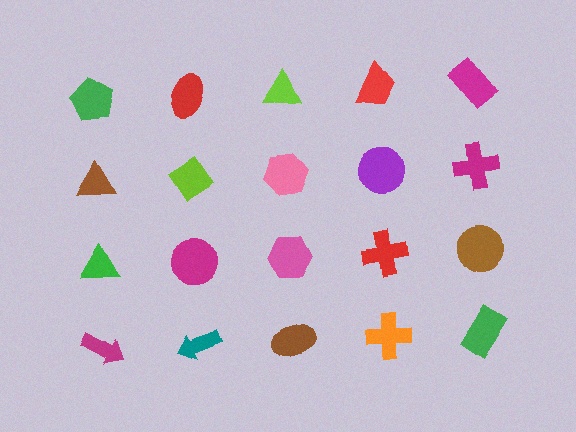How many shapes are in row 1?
5 shapes.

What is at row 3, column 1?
A green triangle.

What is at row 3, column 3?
A pink hexagon.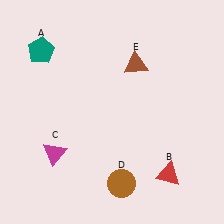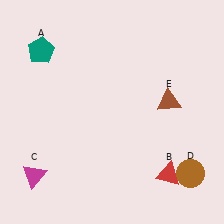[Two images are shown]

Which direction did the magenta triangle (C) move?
The magenta triangle (C) moved down.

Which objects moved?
The objects that moved are: the magenta triangle (C), the brown circle (D), the brown triangle (E).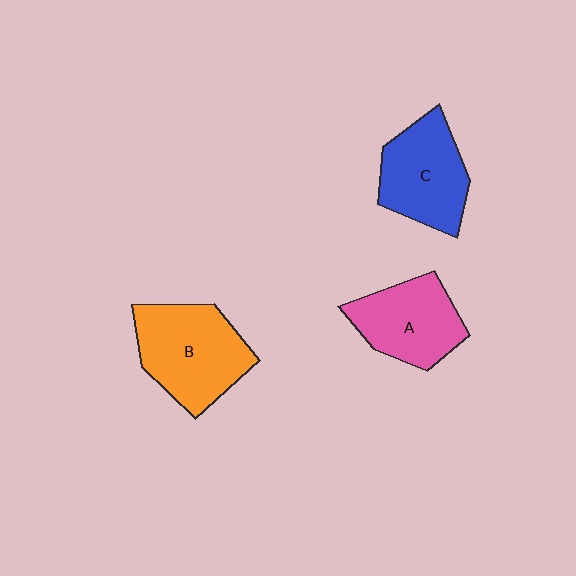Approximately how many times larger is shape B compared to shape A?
Approximately 1.2 times.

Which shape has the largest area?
Shape B (orange).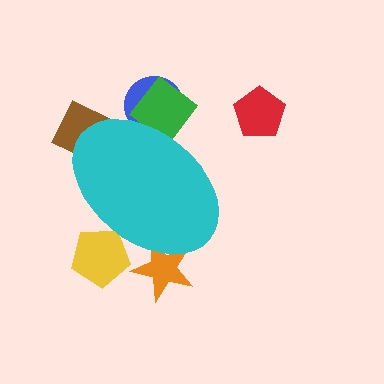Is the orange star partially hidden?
Yes, the orange star is partially hidden behind the cyan ellipse.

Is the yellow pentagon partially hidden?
Yes, the yellow pentagon is partially hidden behind the cyan ellipse.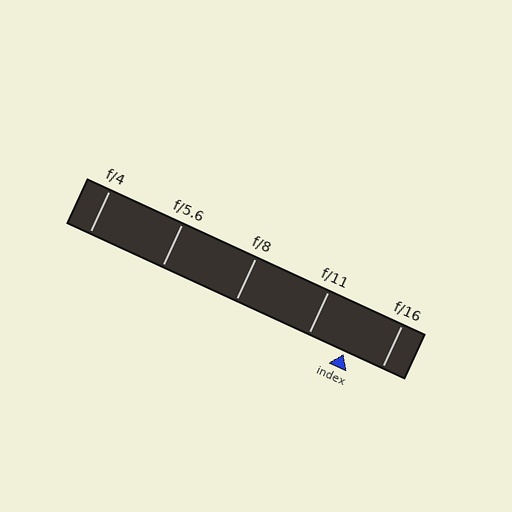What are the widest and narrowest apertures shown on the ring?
The widest aperture shown is f/4 and the narrowest is f/16.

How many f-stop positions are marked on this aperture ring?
There are 5 f-stop positions marked.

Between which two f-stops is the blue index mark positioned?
The index mark is between f/11 and f/16.